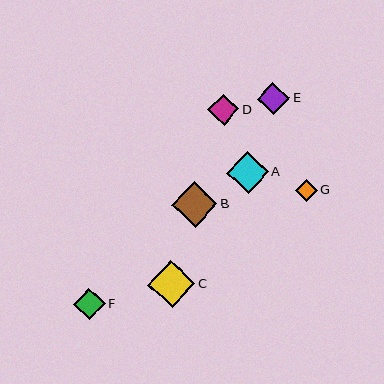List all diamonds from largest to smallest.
From largest to smallest: C, B, A, E, F, D, G.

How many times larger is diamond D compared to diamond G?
Diamond D is approximately 1.4 times the size of diamond G.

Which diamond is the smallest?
Diamond G is the smallest with a size of approximately 22 pixels.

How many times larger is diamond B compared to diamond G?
Diamond B is approximately 2.0 times the size of diamond G.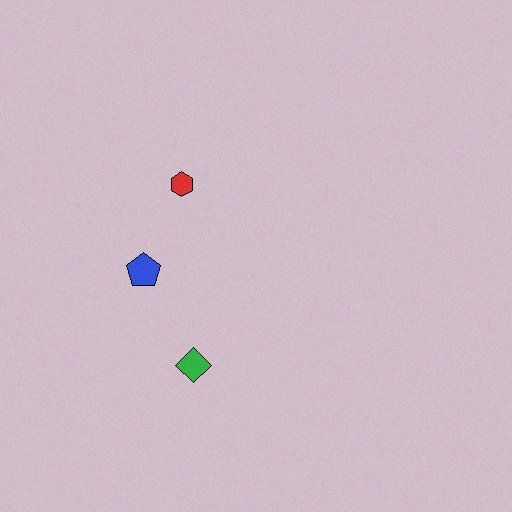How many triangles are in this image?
There are no triangles.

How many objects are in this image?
There are 3 objects.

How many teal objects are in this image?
There are no teal objects.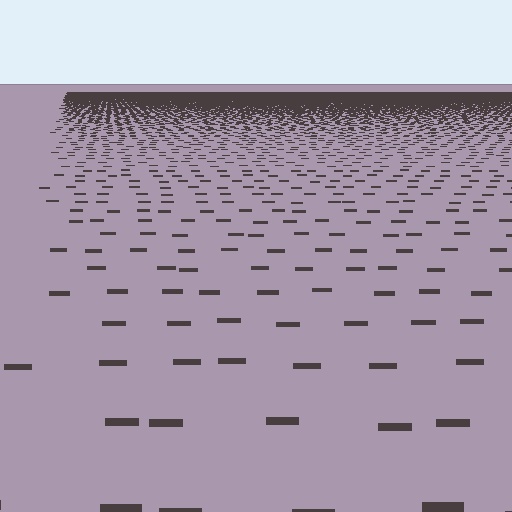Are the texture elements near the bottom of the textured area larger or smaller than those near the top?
Larger. Near the bottom, elements are closer to the viewer and appear at a bigger on-screen size.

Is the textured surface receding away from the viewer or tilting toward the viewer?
The surface is receding away from the viewer. Texture elements get smaller and denser toward the top.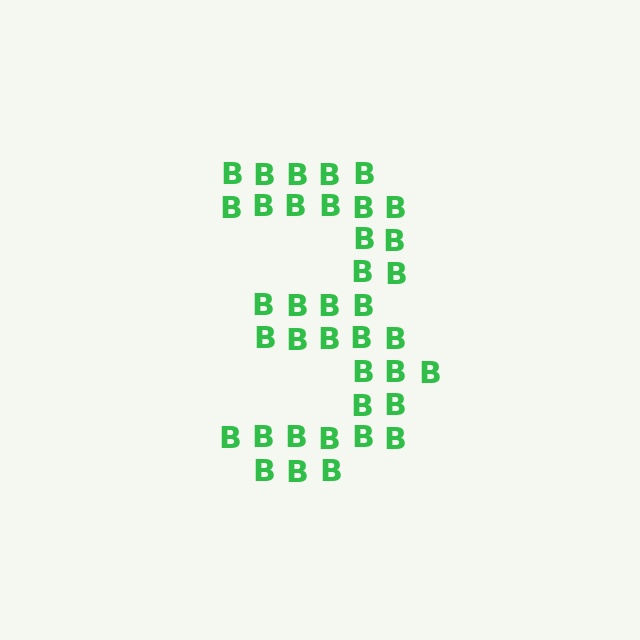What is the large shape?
The large shape is the digit 3.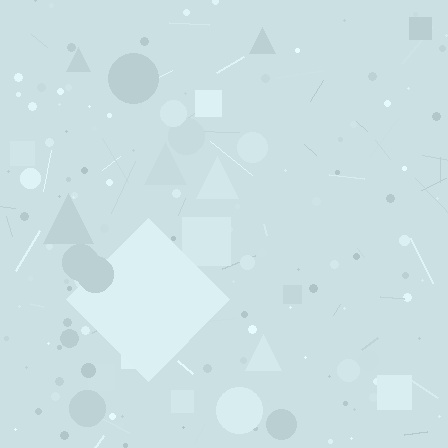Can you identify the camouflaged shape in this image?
The camouflaged shape is a diamond.